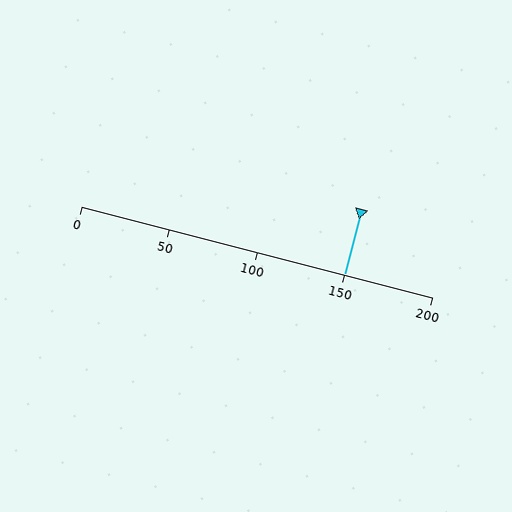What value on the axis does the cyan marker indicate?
The marker indicates approximately 150.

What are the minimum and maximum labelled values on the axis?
The axis runs from 0 to 200.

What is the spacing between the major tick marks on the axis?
The major ticks are spaced 50 apart.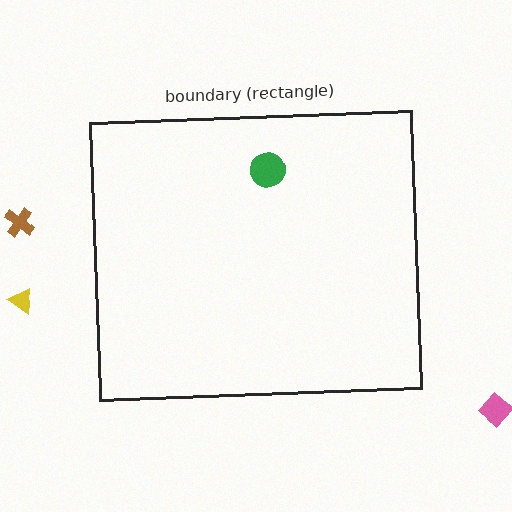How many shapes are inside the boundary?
1 inside, 3 outside.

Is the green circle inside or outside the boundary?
Inside.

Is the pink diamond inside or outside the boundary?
Outside.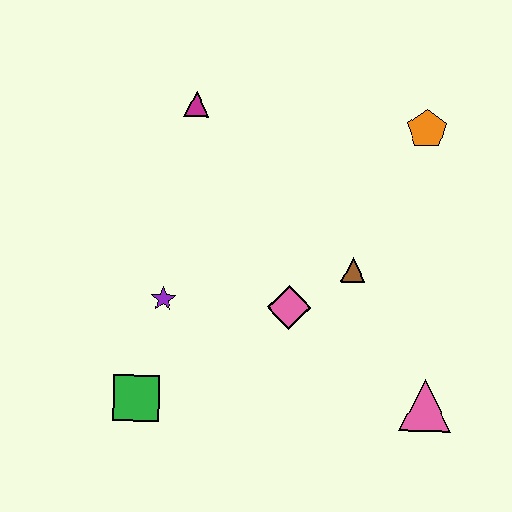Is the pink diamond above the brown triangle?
No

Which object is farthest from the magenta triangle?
The pink triangle is farthest from the magenta triangle.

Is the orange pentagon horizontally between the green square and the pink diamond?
No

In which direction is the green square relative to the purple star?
The green square is below the purple star.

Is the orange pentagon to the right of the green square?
Yes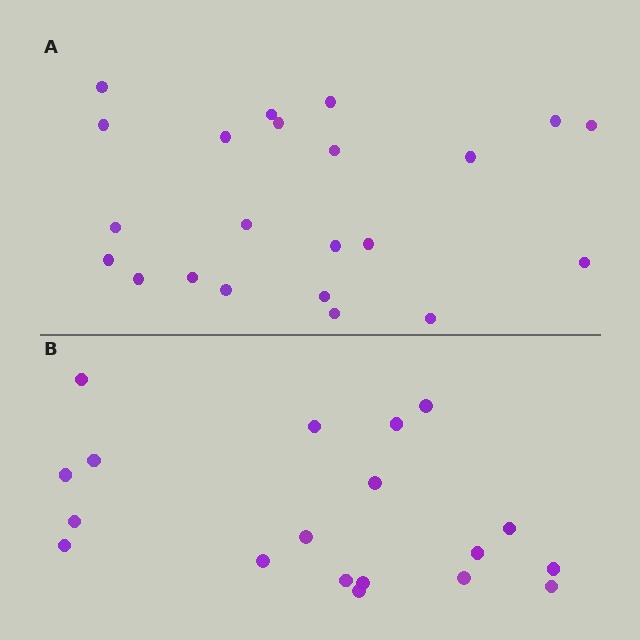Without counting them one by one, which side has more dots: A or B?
Region A (the top region) has more dots.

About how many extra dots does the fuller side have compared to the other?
Region A has just a few more — roughly 2 or 3 more dots than region B.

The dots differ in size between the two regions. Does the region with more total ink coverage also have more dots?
No. Region B has more total ink coverage because its dots are larger, but region A actually contains more individual dots. Total area can be misleading — the number of items is what matters here.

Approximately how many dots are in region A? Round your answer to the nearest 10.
About 20 dots. (The exact count is 22, which rounds to 20.)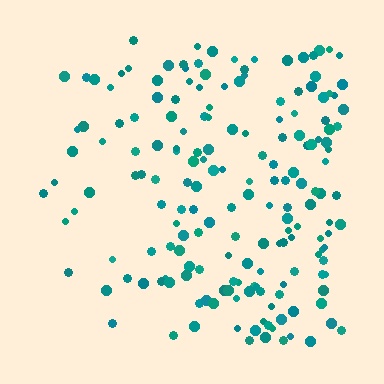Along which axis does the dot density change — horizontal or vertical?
Horizontal.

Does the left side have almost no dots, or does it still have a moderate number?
Still a moderate number, just noticeably fewer than the right.